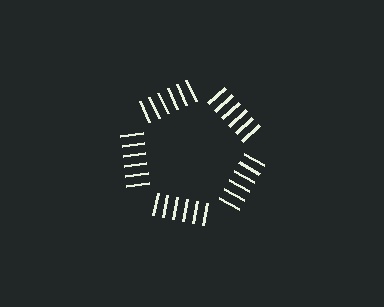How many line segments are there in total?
30 — 6 along each of the 5 edges.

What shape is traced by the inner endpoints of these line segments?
An illusory pentagon — the line segments terminate on its edges but no continuous stroke is drawn.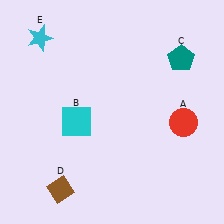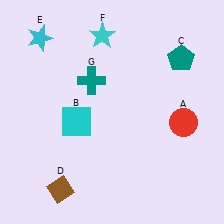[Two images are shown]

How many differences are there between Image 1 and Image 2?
There are 2 differences between the two images.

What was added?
A cyan star (F), a teal cross (G) were added in Image 2.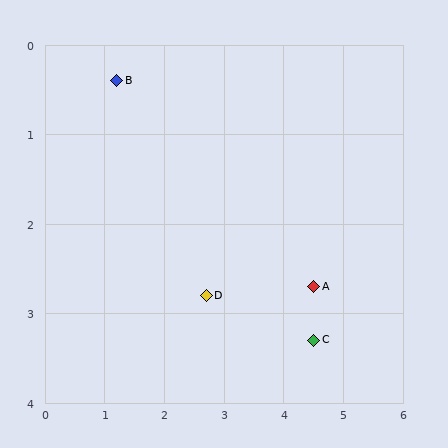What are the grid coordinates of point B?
Point B is at approximately (1.2, 0.4).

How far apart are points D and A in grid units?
Points D and A are about 1.8 grid units apart.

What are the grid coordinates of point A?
Point A is at approximately (4.5, 2.7).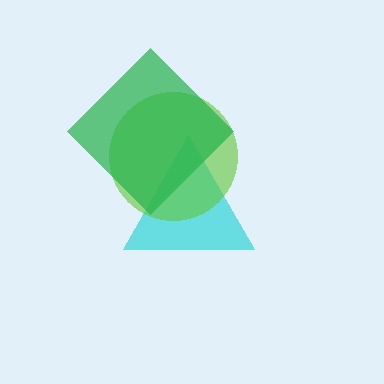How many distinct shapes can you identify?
There are 3 distinct shapes: a cyan triangle, a lime circle, a green diamond.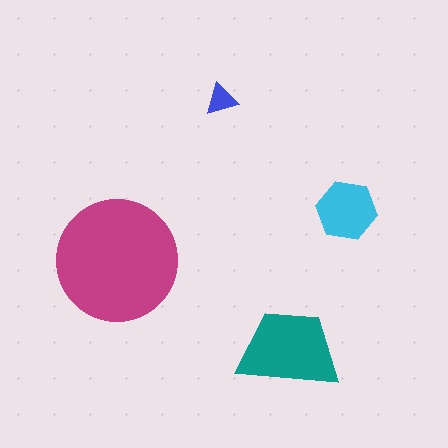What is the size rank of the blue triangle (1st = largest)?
4th.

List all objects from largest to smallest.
The magenta circle, the teal trapezoid, the cyan hexagon, the blue triangle.